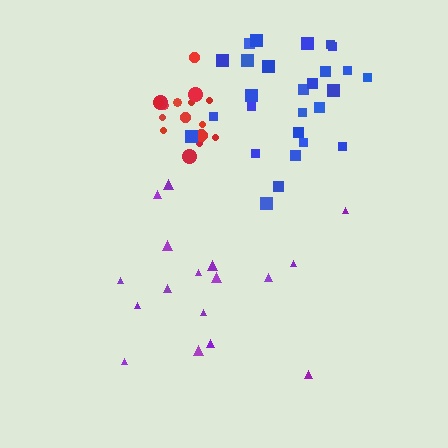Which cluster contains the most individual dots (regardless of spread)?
Blue (27).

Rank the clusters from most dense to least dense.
red, blue, purple.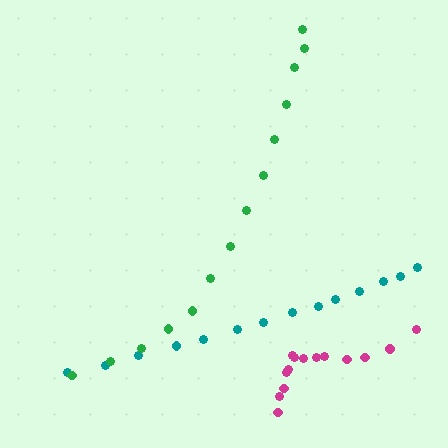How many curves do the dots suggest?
There are 3 distinct paths.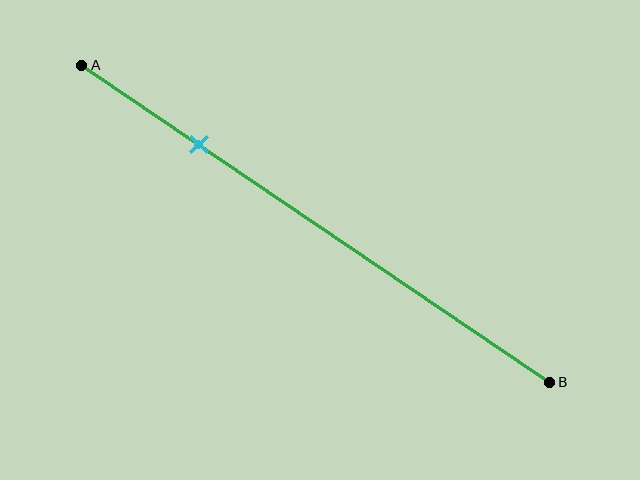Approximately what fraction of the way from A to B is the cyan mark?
The cyan mark is approximately 25% of the way from A to B.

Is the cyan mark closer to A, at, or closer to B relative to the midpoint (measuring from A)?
The cyan mark is closer to point A than the midpoint of segment AB.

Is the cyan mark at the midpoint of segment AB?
No, the mark is at about 25% from A, not at the 50% midpoint.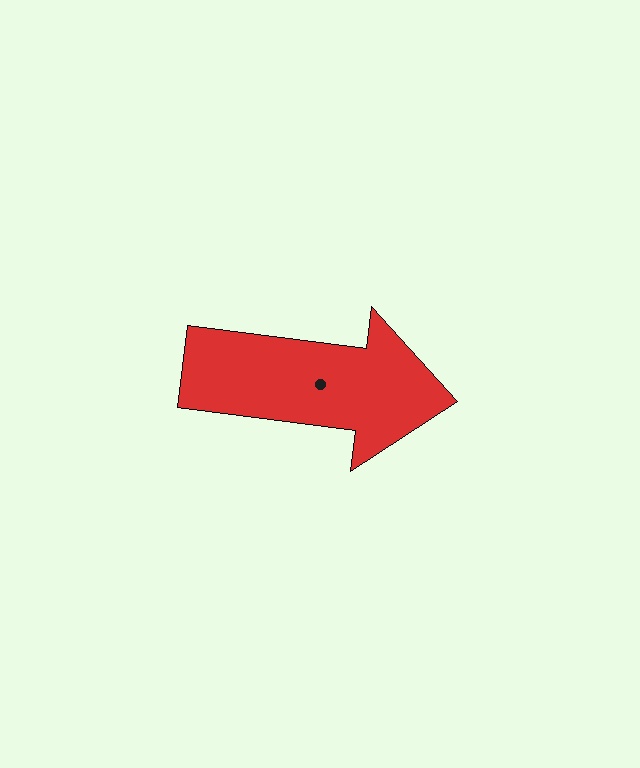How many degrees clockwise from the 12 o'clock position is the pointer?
Approximately 97 degrees.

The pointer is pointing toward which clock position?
Roughly 3 o'clock.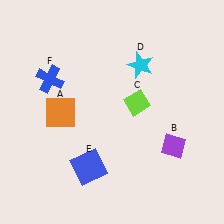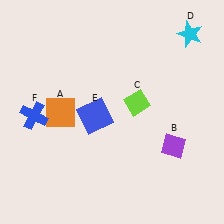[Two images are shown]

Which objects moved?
The objects that moved are: the cyan star (D), the blue square (E), the blue cross (F).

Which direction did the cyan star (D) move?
The cyan star (D) moved right.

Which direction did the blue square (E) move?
The blue square (E) moved up.